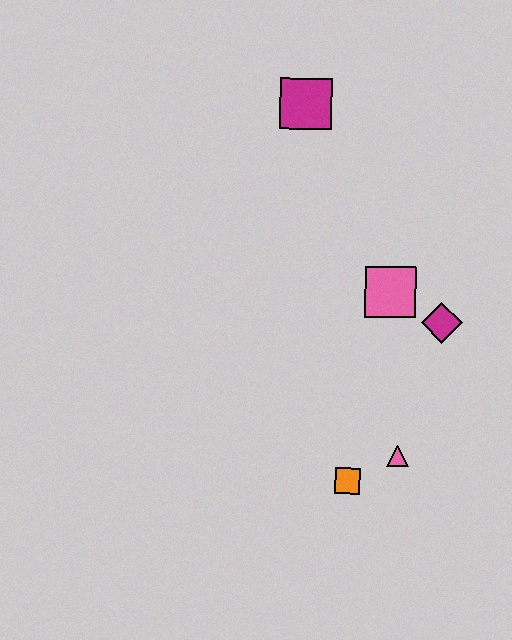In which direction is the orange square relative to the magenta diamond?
The orange square is below the magenta diamond.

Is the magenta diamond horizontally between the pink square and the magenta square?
No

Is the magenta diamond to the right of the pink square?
Yes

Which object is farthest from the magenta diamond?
The magenta square is farthest from the magenta diamond.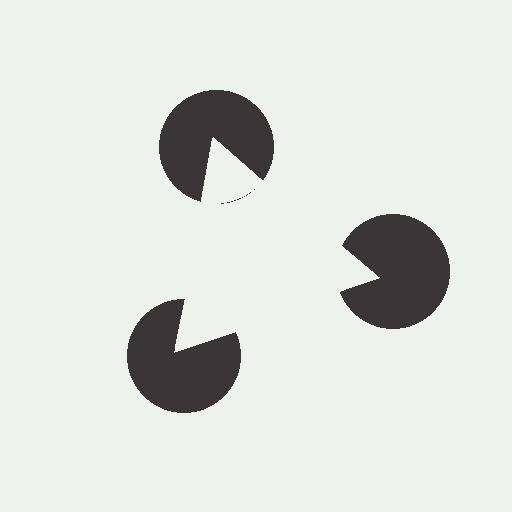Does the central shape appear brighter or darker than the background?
It typically appears slightly brighter than the background, even though no actual brightness change is drawn.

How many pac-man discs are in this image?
There are 3 — one at each vertex of the illusory triangle.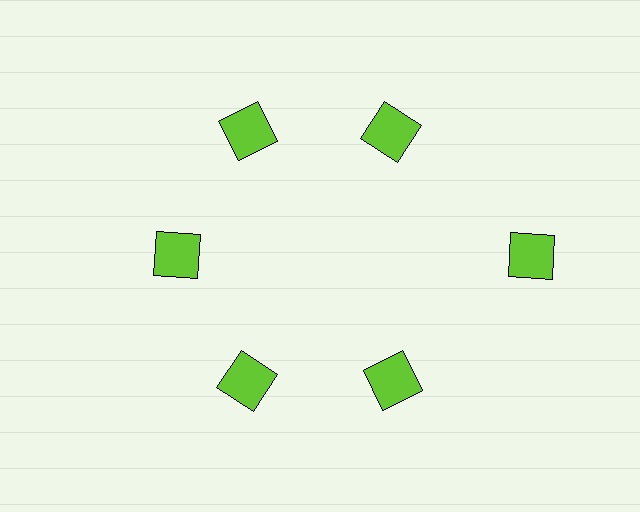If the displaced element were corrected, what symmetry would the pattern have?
It would have 6-fold rotational symmetry — the pattern would map onto itself every 60 degrees.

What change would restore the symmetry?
The symmetry would be restored by moving it inward, back onto the ring so that all 6 squares sit at equal angles and equal distance from the center.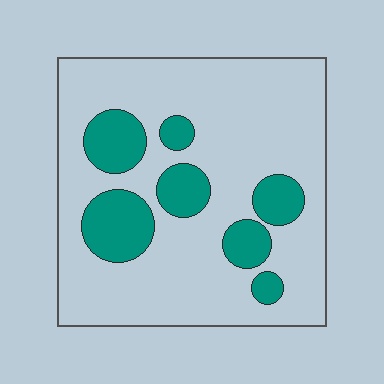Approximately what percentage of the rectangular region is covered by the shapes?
Approximately 20%.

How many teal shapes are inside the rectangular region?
7.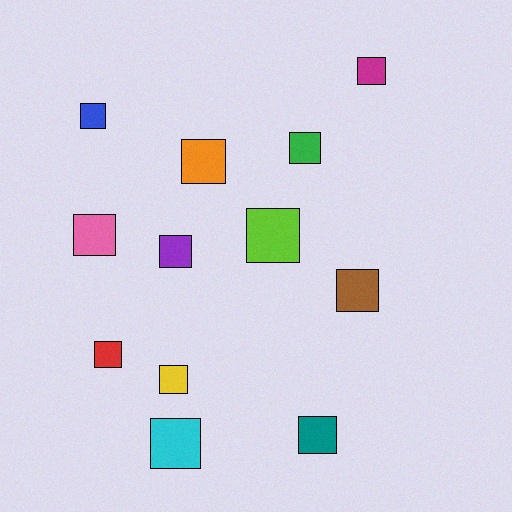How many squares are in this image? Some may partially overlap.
There are 12 squares.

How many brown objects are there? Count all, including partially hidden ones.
There is 1 brown object.